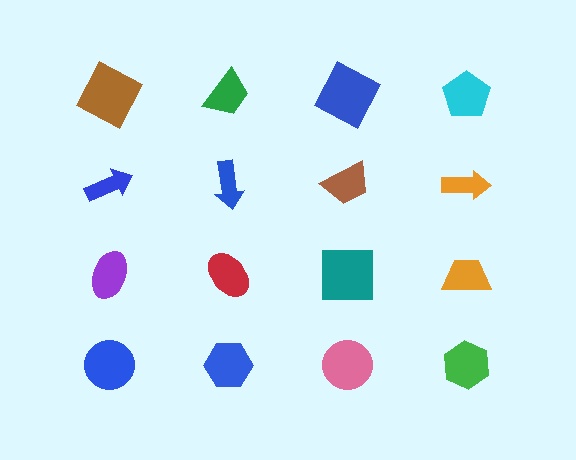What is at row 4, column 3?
A pink circle.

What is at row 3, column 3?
A teal square.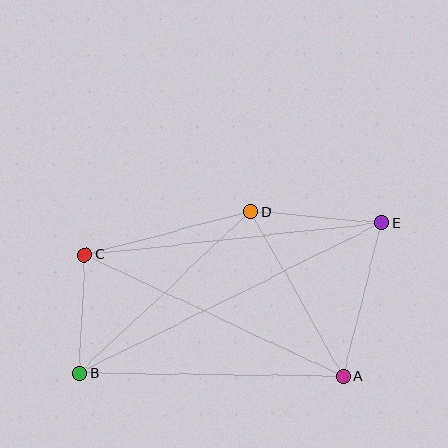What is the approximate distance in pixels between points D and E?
The distance between D and E is approximately 131 pixels.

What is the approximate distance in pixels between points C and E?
The distance between C and E is approximately 298 pixels.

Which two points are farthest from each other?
Points B and E are farthest from each other.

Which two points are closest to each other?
Points B and C are closest to each other.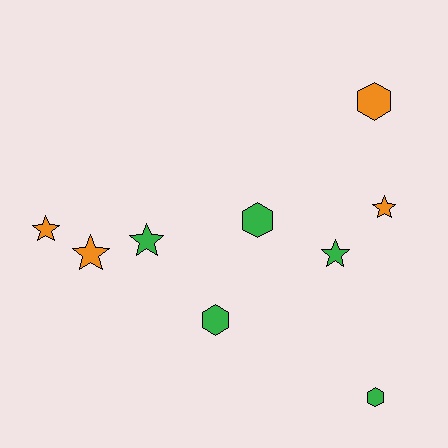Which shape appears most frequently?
Star, with 5 objects.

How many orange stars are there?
There are 3 orange stars.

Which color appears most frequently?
Green, with 5 objects.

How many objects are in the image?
There are 9 objects.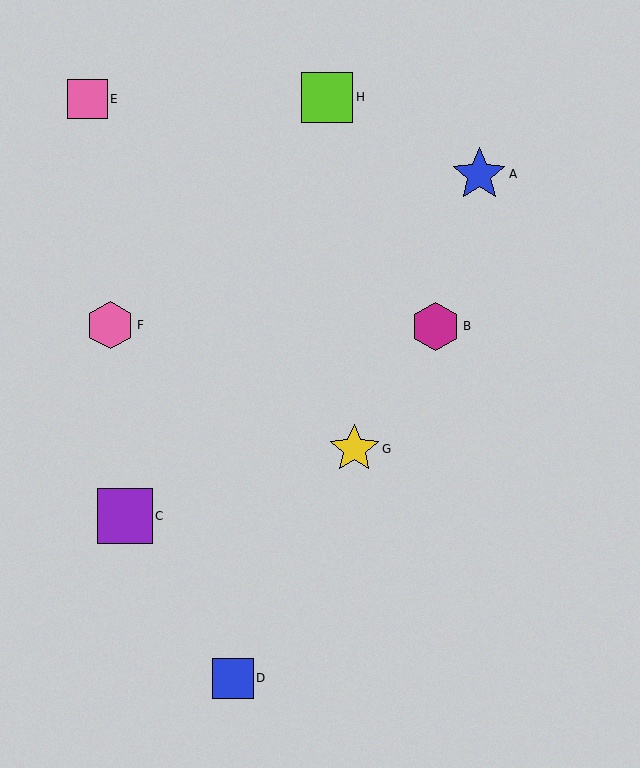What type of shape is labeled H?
Shape H is a lime square.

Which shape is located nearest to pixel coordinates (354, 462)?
The yellow star (labeled G) at (354, 449) is nearest to that location.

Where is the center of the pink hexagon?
The center of the pink hexagon is at (110, 325).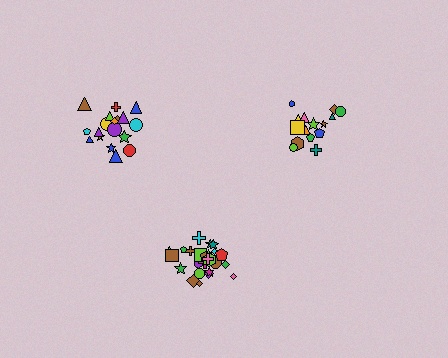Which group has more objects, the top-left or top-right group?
The top-left group.